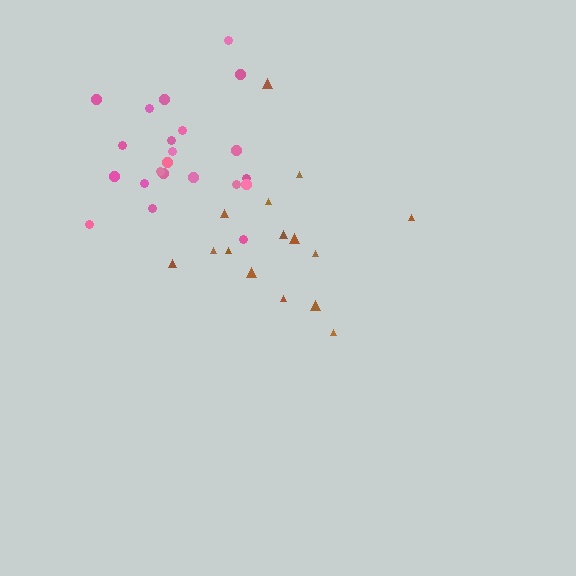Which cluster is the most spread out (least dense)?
Brown.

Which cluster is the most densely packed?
Pink.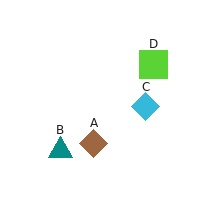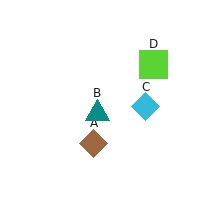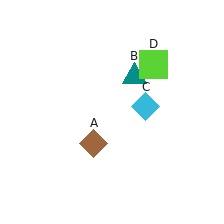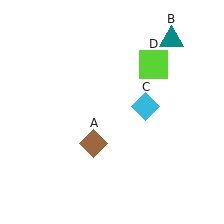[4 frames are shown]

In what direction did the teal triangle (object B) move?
The teal triangle (object B) moved up and to the right.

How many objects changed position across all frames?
1 object changed position: teal triangle (object B).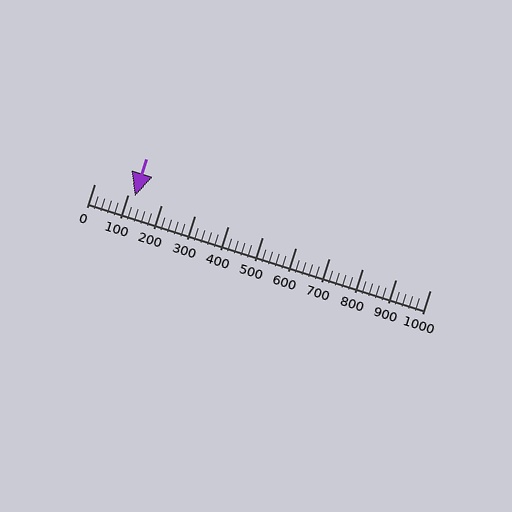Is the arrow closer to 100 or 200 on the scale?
The arrow is closer to 100.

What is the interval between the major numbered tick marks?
The major tick marks are spaced 100 units apart.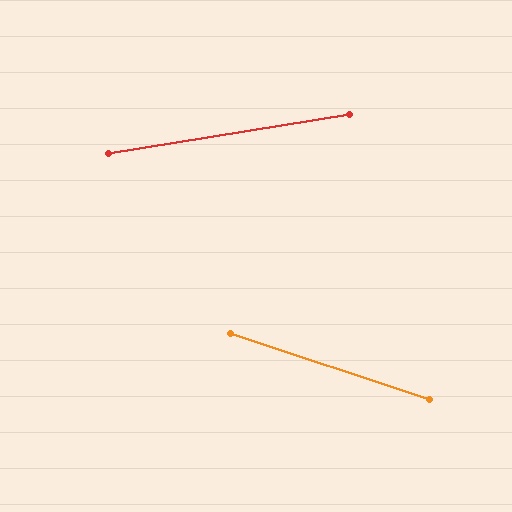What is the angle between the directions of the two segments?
Approximately 28 degrees.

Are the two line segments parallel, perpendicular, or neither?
Neither parallel nor perpendicular — they differ by about 28°.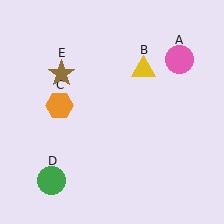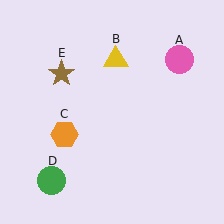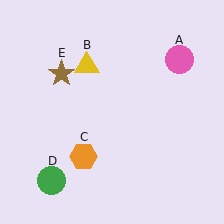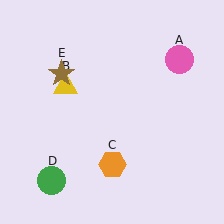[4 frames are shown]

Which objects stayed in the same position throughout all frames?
Pink circle (object A) and green circle (object D) and brown star (object E) remained stationary.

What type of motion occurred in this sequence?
The yellow triangle (object B), orange hexagon (object C) rotated counterclockwise around the center of the scene.